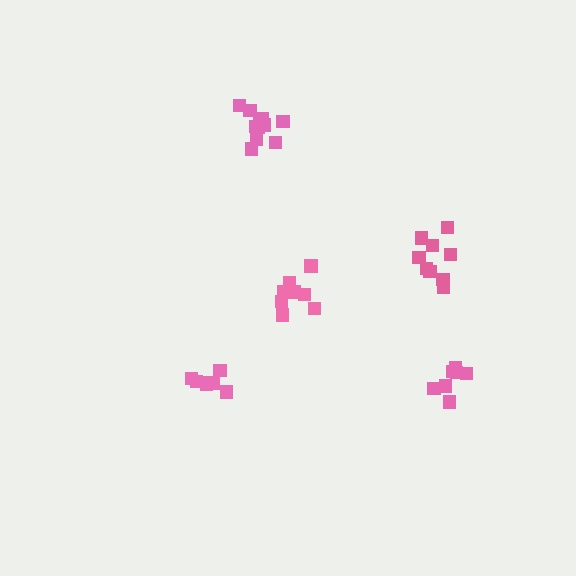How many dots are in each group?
Group 1: 9 dots, Group 2: 8 dots, Group 3: 7 dots, Group 4: 11 dots, Group 5: 7 dots (42 total).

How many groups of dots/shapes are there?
There are 5 groups.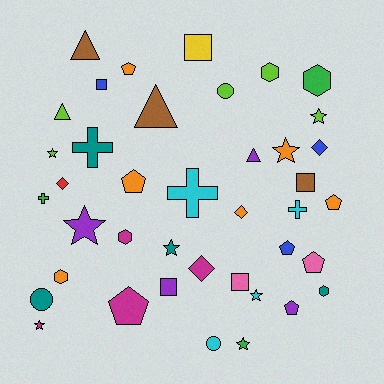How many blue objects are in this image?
There are 3 blue objects.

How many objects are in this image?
There are 40 objects.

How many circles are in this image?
There are 3 circles.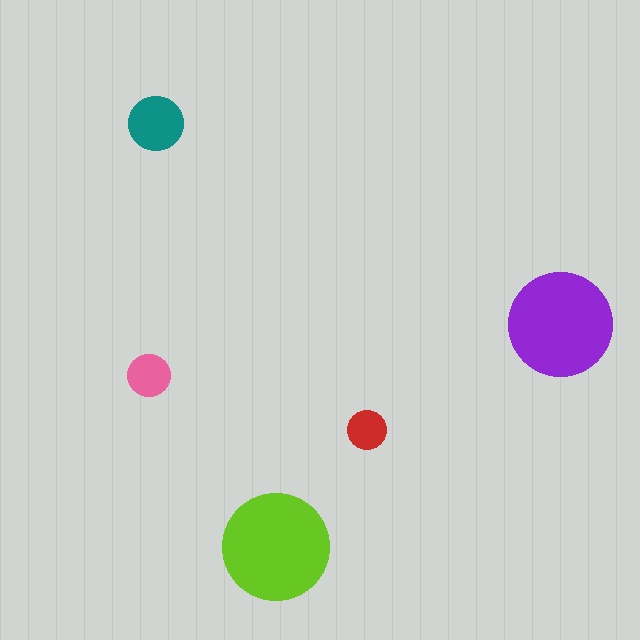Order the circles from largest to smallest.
the lime one, the purple one, the teal one, the pink one, the red one.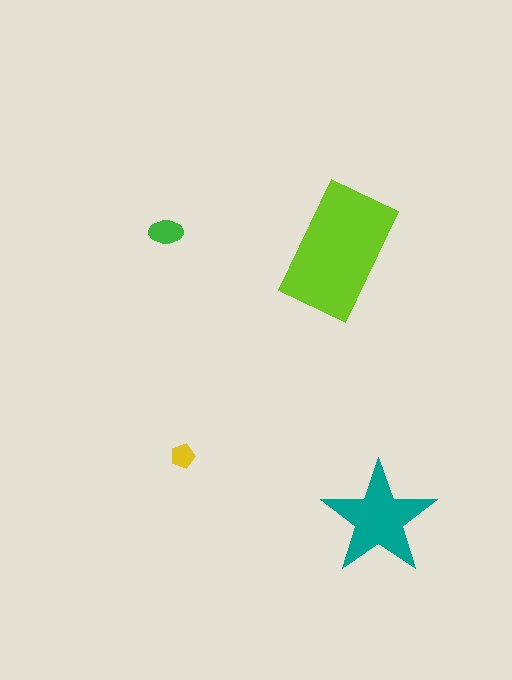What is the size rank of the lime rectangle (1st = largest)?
1st.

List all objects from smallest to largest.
The yellow pentagon, the green ellipse, the teal star, the lime rectangle.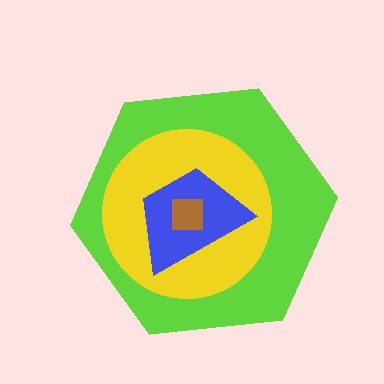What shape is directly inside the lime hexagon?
The yellow circle.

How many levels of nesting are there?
4.